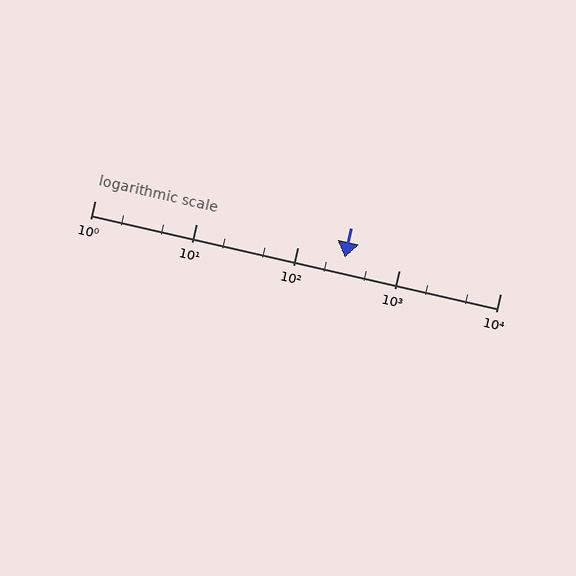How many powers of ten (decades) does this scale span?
The scale spans 4 decades, from 1 to 10000.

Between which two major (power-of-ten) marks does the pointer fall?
The pointer is between 100 and 1000.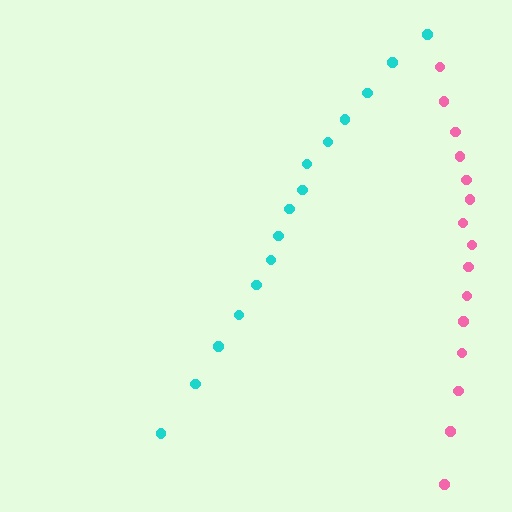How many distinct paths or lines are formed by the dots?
There are 2 distinct paths.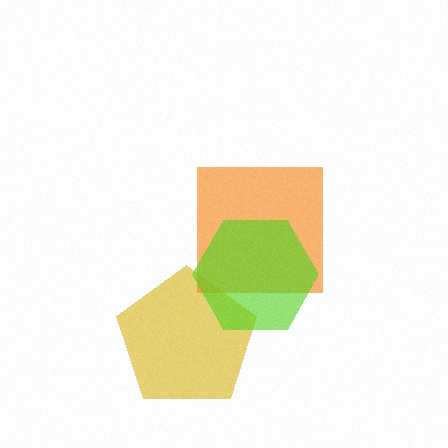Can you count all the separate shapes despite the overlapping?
Yes, there are 3 separate shapes.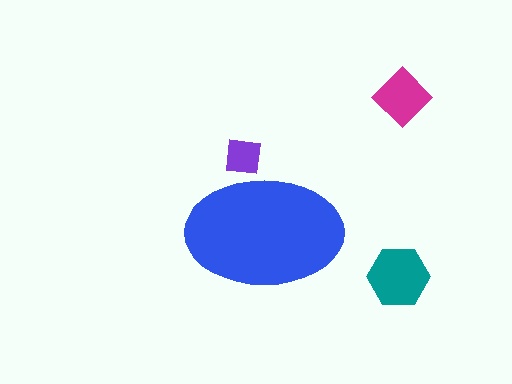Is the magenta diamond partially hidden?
No, the magenta diamond is fully visible.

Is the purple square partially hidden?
Yes, the purple square is partially hidden behind the blue ellipse.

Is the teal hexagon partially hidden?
No, the teal hexagon is fully visible.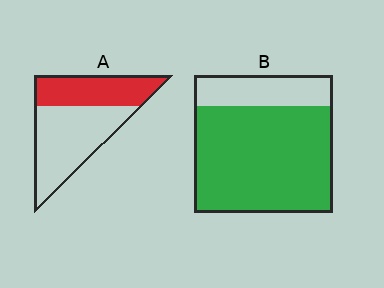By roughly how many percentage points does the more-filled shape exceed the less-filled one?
By roughly 40 percentage points (B over A).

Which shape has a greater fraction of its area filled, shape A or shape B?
Shape B.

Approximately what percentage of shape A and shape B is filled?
A is approximately 40% and B is approximately 80%.